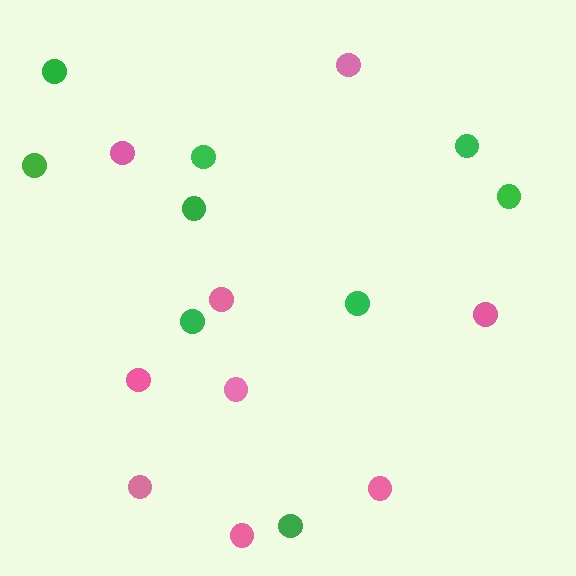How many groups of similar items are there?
There are 2 groups: one group of pink circles (9) and one group of green circles (9).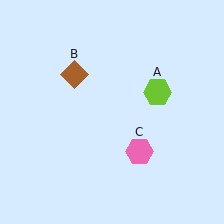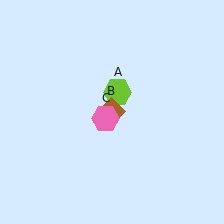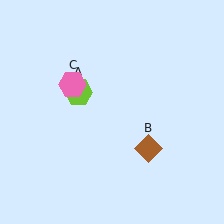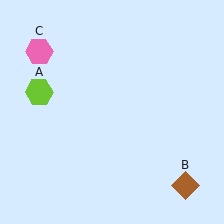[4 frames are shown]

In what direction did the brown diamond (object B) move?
The brown diamond (object B) moved down and to the right.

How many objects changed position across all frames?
3 objects changed position: lime hexagon (object A), brown diamond (object B), pink hexagon (object C).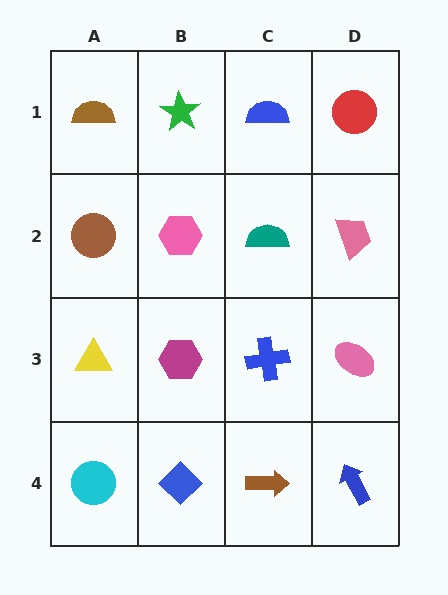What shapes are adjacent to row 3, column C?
A teal semicircle (row 2, column C), a brown arrow (row 4, column C), a magenta hexagon (row 3, column B), a pink ellipse (row 3, column D).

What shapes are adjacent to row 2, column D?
A red circle (row 1, column D), a pink ellipse (row 3, column D), a teal semicircle (row 2, column C).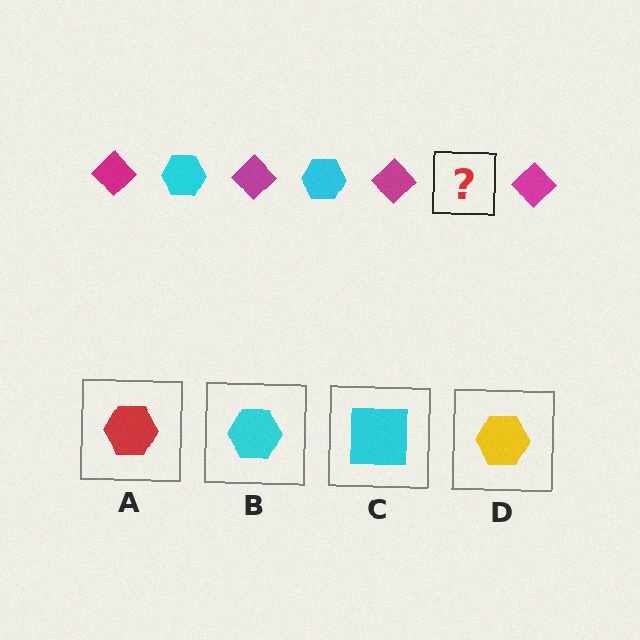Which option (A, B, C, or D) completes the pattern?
B.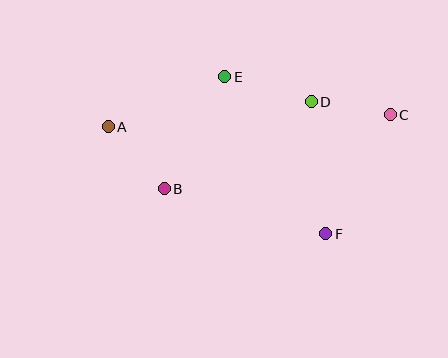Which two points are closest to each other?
Points C and D are closest to each other.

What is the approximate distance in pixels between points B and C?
The distance between B and C is approximately 238 pixels.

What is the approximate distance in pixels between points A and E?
The distance between A and E is approximately 127 pixels.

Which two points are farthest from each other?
Points A and C are farthest from each other.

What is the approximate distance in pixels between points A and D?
The distance between A and D is approximately 205 pixels.